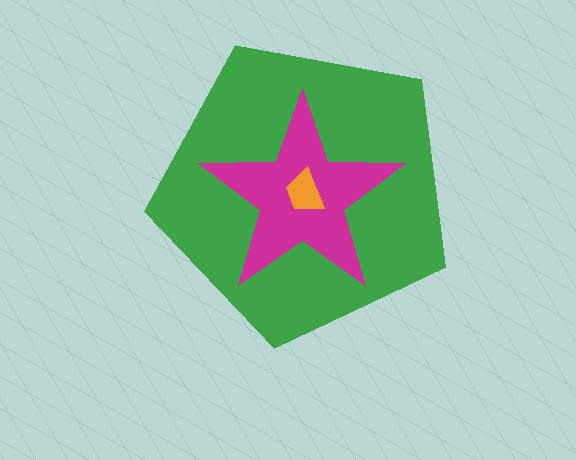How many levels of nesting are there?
3.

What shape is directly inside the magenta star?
The orange trapezoid.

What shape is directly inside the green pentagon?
The magenta star.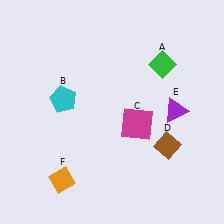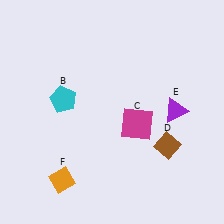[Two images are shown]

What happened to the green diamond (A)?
The green diamond (A) was removed in Image 2. It was in the top-right area of Image 1.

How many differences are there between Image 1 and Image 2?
There is 1 difference between the two images.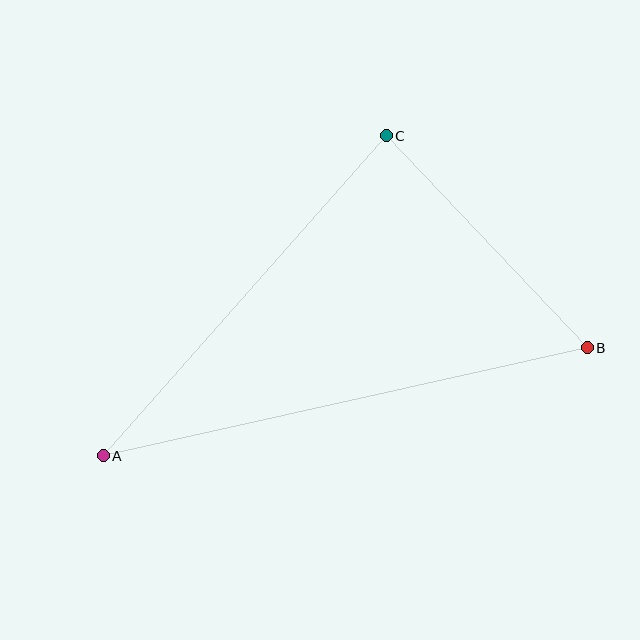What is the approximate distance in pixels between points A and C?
The distance between A and C is approximately 427 pixels.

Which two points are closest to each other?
Points B and C are closest to each other.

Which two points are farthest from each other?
Points A and B are farthest from each other.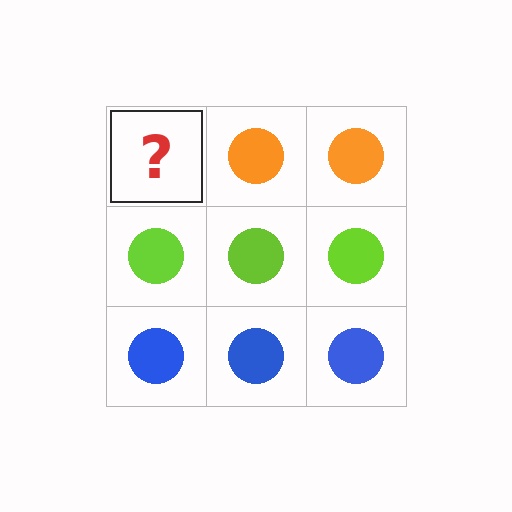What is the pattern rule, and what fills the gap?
The rule is that each row has a consistent color. The gap should be filled with an orange circle.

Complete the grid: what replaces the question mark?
The question mark should be replaced with an orange circle.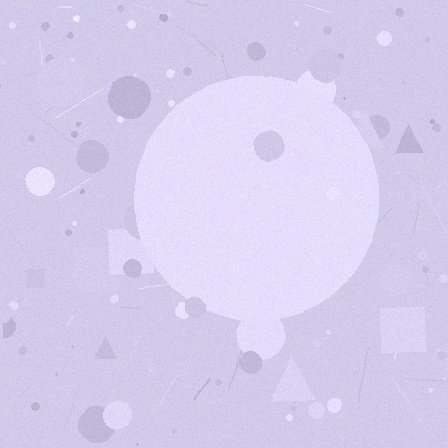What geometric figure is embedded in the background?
A circle is embedded in the background.